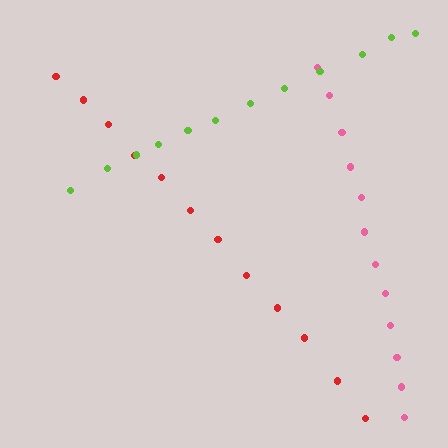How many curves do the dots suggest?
There are 3 distinct paths.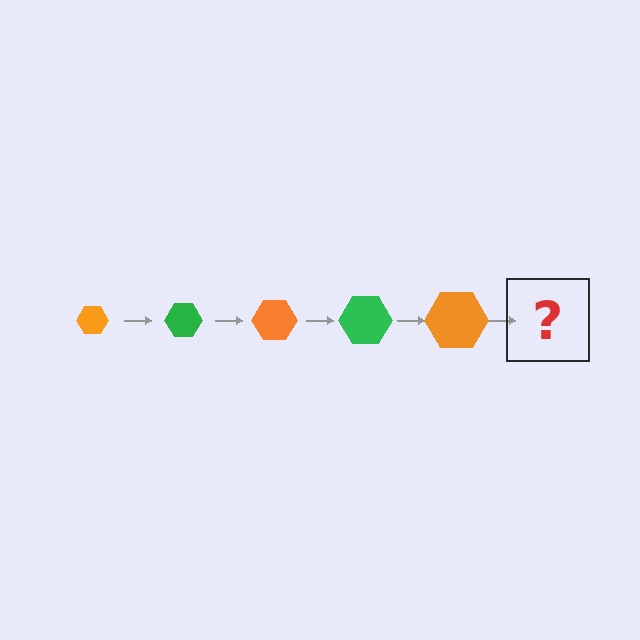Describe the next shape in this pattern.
It should be a green hexagon, larger than the previous one.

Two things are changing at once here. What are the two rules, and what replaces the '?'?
The two rules are that the hexagon grows larger each step and the color cycles through orange and green. The '?' should be a green hexagon, larger than the previous one.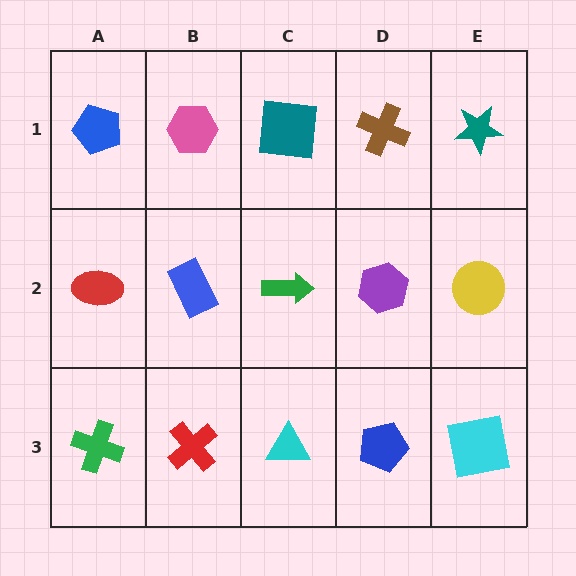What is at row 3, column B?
A red cross.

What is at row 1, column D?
A brown cross.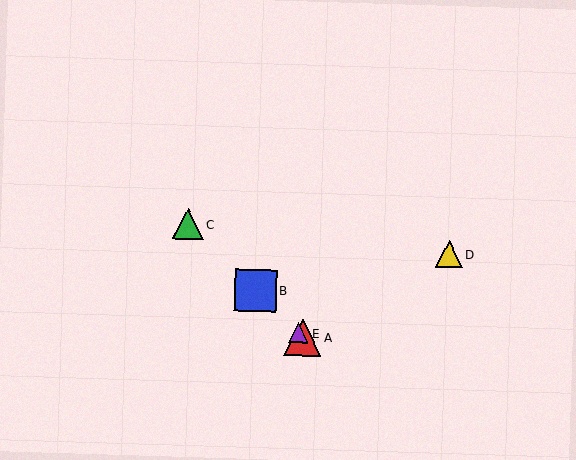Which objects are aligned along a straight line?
Objects A, B, C, E are aligned along a straight line.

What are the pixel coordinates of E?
Object E is at (299, 333).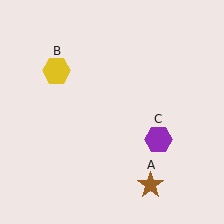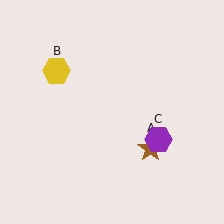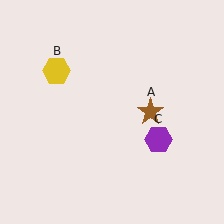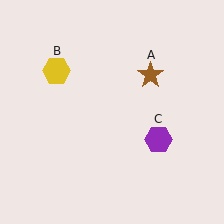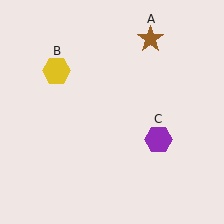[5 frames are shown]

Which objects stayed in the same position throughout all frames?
Yellow hexagon (object B) and purple hexagon (object C) remained stationary.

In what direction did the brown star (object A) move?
The brown star (object A) moved up.